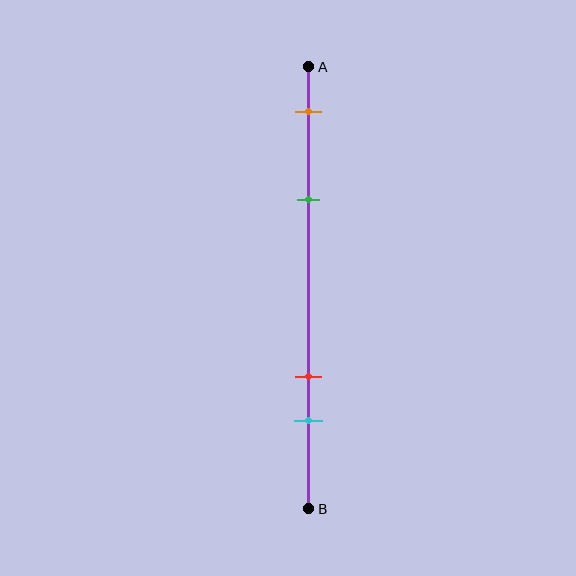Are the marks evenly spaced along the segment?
No, the marks are not evenly spaced.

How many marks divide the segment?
There are 4 marks dividing the segment.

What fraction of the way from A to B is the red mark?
The red mark is approximately 70% (0.7) of the way from A to B.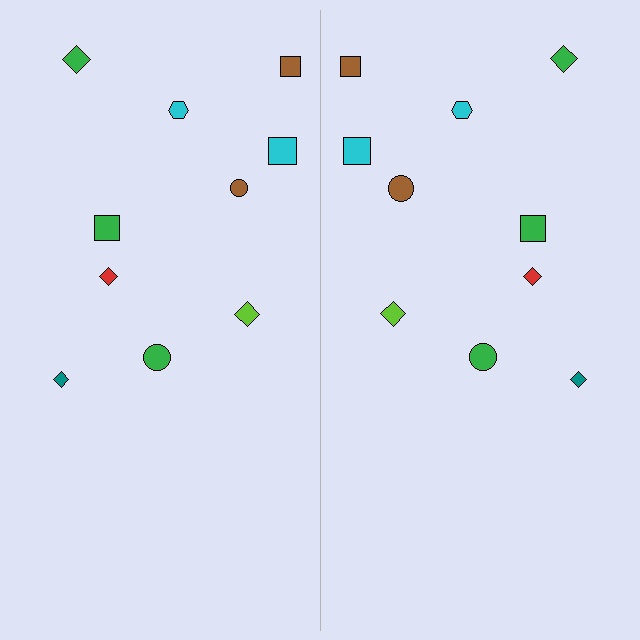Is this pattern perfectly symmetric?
No, the pattern is not perfectly symmetric. The brown circle on the right side has a different size than its mirror counterpart.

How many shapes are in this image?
There are 20 shapes in this image.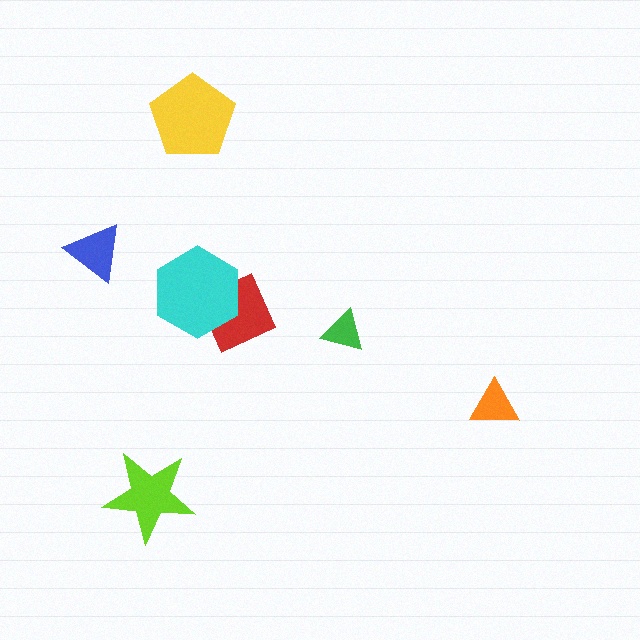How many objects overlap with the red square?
1 object overlaps with the red square.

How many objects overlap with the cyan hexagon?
1 object overlaps with the cyan hexagon.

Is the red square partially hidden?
Yes, it is partially covered by another shape.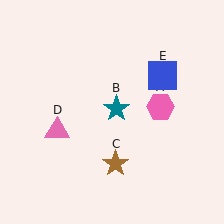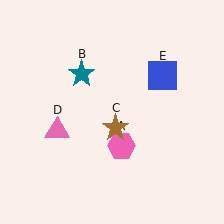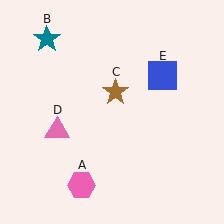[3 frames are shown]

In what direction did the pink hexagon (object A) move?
The pink hexagon (object A) moved down and to the left.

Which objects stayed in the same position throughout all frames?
Pink triangle (object D) and blue square (object E) remained stationary.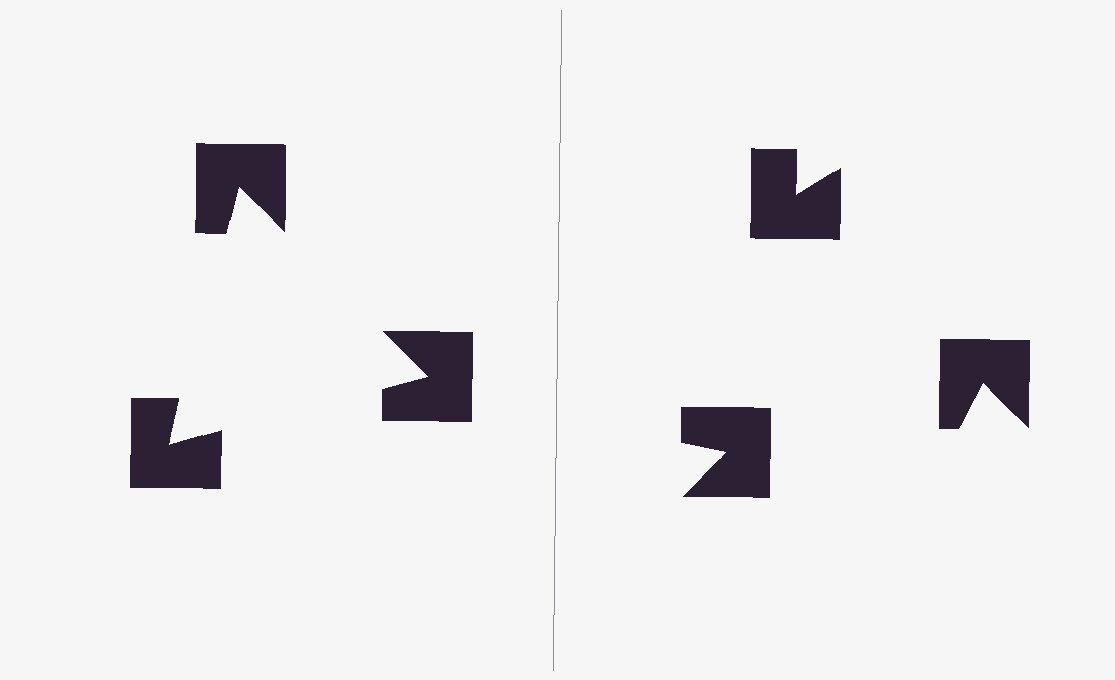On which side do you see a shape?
An illusory triangle appears on the left side. On the right side the wedge cuts are rotated, so no coherent shape forms.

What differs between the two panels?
The notched squares are positioned identically on both sides; only the wedge orientations differ. On the left they align to a triangle; on the right they are misaligned.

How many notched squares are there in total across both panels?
6 — 3 on each side.